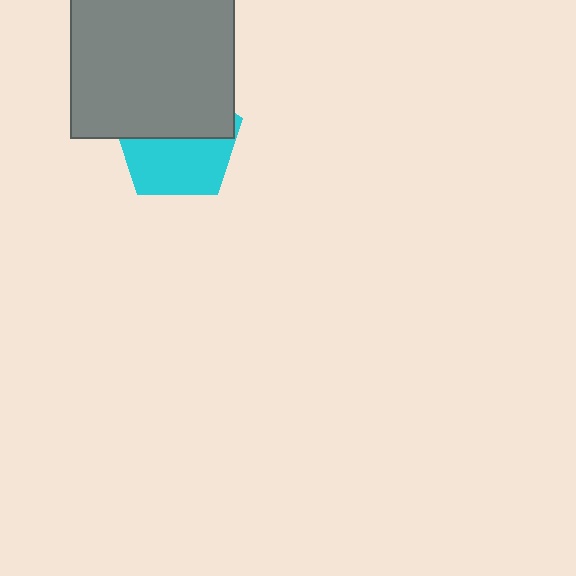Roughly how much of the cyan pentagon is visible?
About half of it is visible (roughly 50%).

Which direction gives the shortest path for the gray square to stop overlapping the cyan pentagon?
Moving up gives the shortest separation.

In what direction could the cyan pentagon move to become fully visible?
The cyan pentagon could move down. That would shift it out from behind the gray square entirely.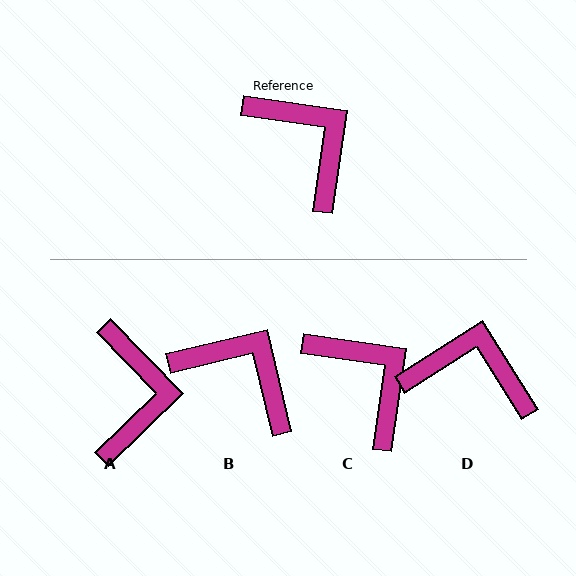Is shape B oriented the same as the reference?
No, it is off by about 21 degrees.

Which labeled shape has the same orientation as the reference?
C.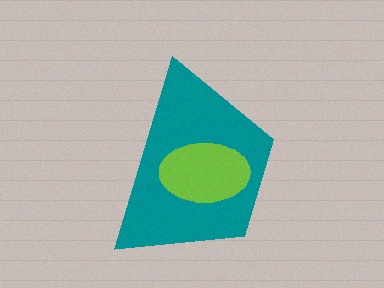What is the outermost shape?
The teal trapezoid.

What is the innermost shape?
The lime ellipse.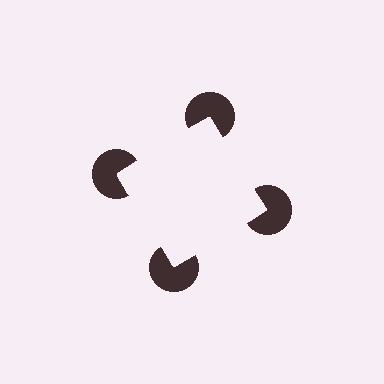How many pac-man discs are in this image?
There are 4 — one at each vertex of the illusory square.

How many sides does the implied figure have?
4 sides.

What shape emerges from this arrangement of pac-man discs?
An illusory square — its edges are inferred from the aligned wedge cuts in the pac-man discs, not physically drawn.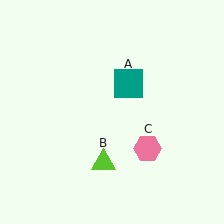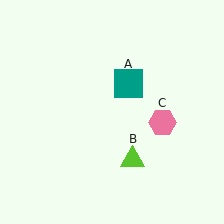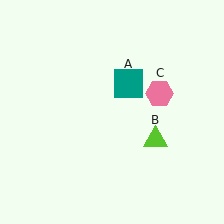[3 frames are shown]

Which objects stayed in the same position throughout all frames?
Teal square (object A) remained stationary.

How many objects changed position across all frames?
2 objects changed position: lime triangle (object B), pink hexagon (object C).